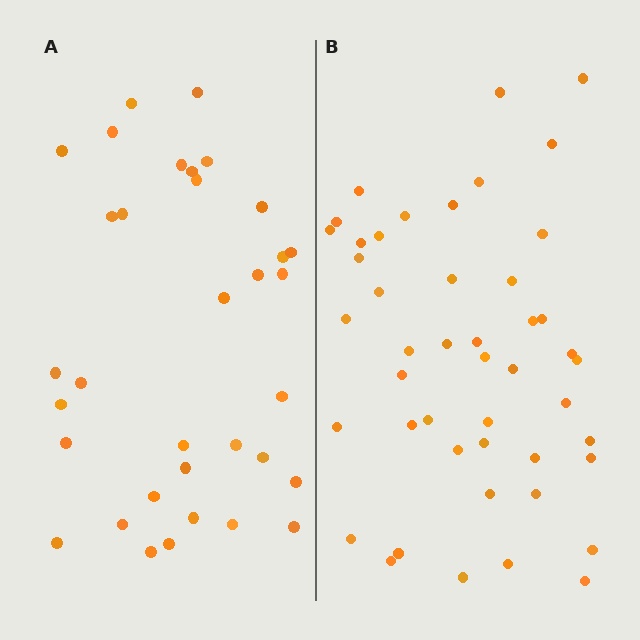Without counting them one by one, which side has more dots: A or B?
Region B (the right region) has more dots.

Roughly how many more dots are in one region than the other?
Region B has roughly 12 or so more dots than region A.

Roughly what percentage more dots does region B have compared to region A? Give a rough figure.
About 35% more.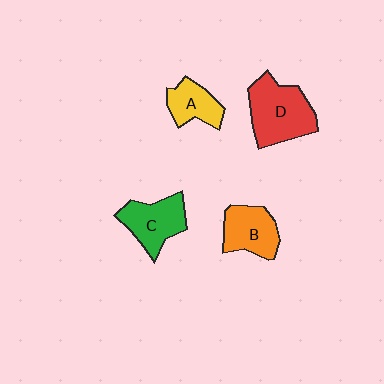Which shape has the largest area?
Shape D (red).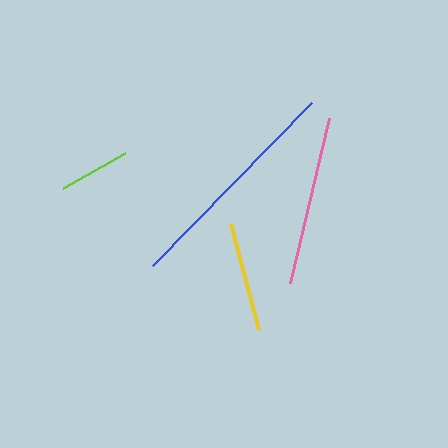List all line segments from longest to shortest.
From longest to shortest: blue, pink, yellow, lime.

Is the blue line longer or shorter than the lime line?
The blue line is longer than the lime line.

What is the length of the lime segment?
The lime segment is approximately 72 pixels long.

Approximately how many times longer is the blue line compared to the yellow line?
The blue line is approximately 2.1 times the length of the yellow line.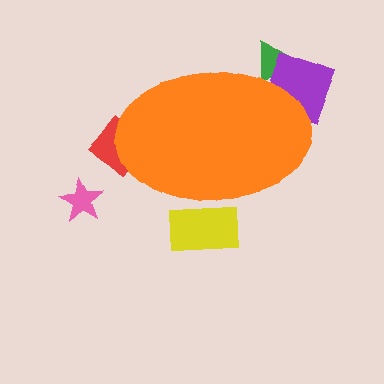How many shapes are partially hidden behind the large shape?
4 shapes are partially hidden.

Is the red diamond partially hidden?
Yes, the red diamond is partially hidden behind the orange ellipse.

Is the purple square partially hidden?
Yes, the purple square is partially hidden behind the orange ellipse.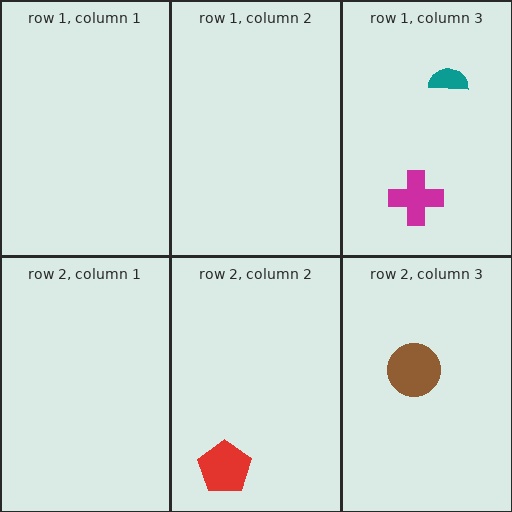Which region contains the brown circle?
The row 2, column 3 region.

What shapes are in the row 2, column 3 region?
The brown circle.